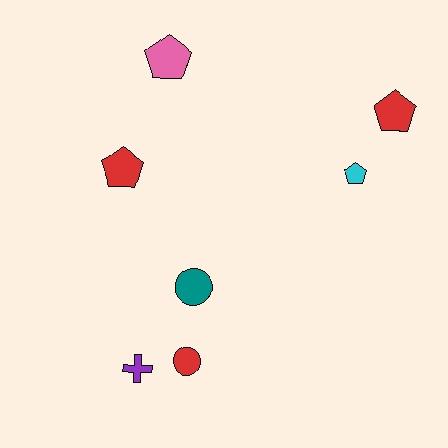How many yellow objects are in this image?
There are no yellow objects.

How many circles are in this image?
There are 2 circles.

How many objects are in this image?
There are 7 objects.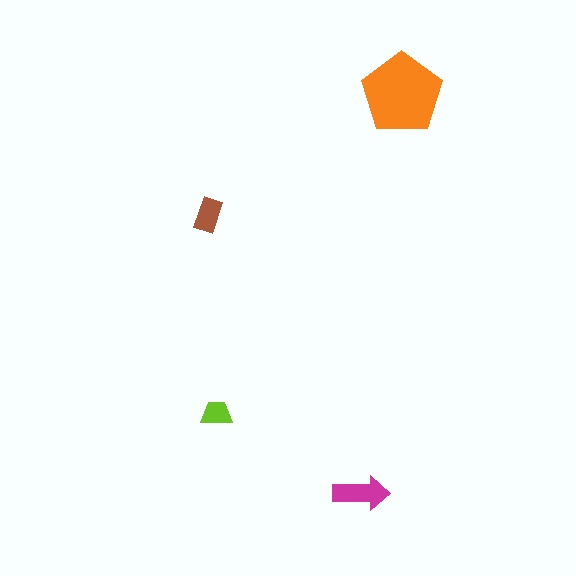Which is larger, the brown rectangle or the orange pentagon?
The orange pentagon.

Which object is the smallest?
The lime trapezoid.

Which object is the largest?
The orange pentagon.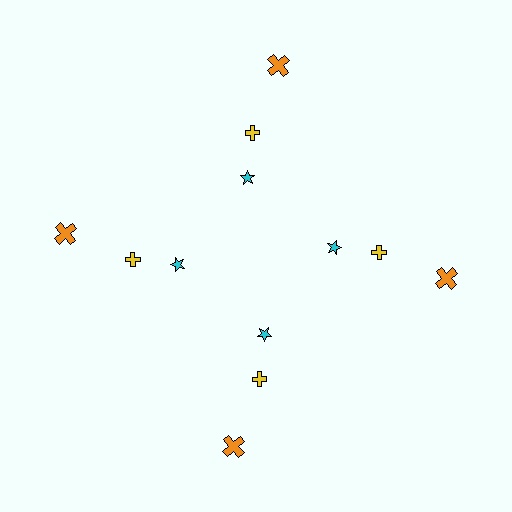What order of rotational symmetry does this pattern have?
This pattern has 4-fold rotational symmetry.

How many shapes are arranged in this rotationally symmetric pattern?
There are 12 shapes, arranged in 4 groups of 3.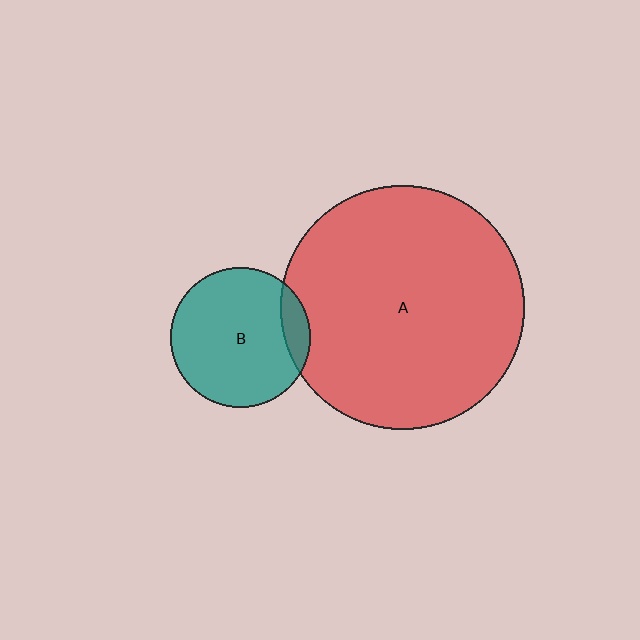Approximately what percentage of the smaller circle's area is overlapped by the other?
Approximately 10%.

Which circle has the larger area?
Circle A (red).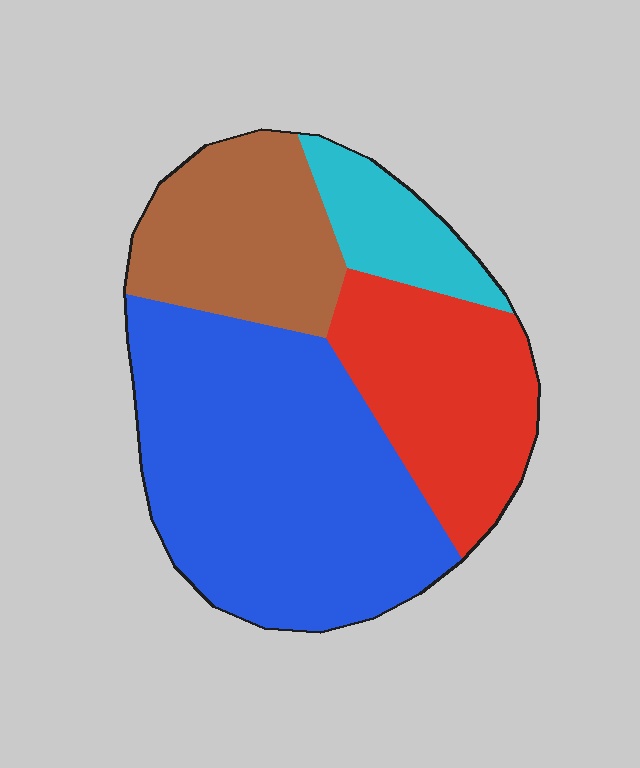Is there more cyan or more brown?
Brown.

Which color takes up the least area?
Cyan, at roughly 10%.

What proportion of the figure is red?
Red takes up between a sixth and a third of the figure.